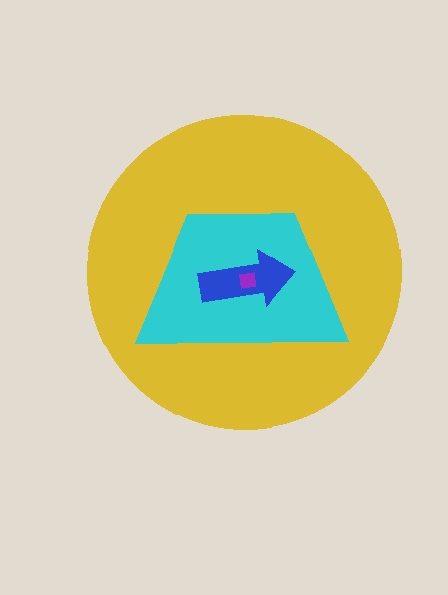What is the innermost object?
The purple square.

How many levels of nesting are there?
4.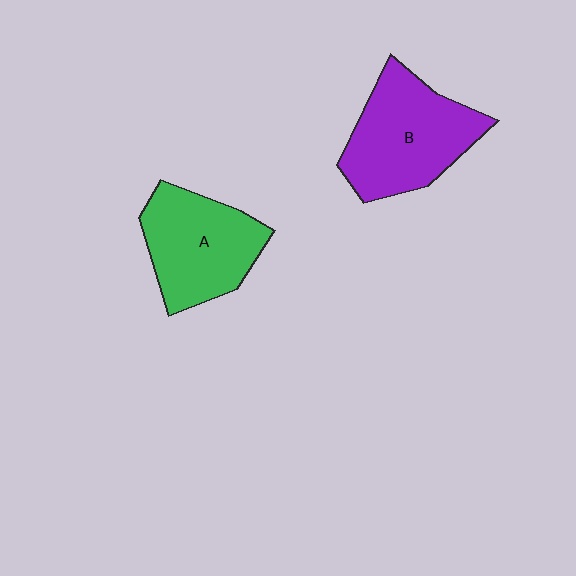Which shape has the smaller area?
Shape A (green).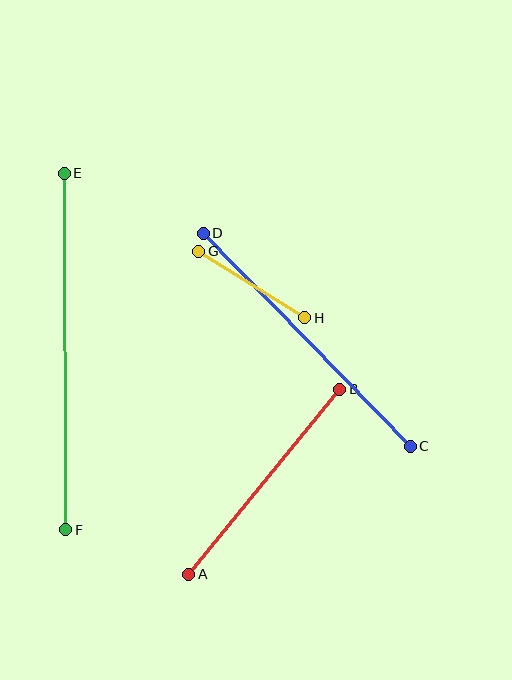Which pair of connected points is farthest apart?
Points E and F are farthest apart.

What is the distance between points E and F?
The distance is approximately 356 pixels.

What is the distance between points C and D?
The distance is approximately 297 pixels.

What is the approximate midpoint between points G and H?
The midpoint is at approximately (252, 285) pixels.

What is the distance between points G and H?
The distance is approximately 125 pixels.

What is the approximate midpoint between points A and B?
The midpoint is at approximately (264, 482) pixels.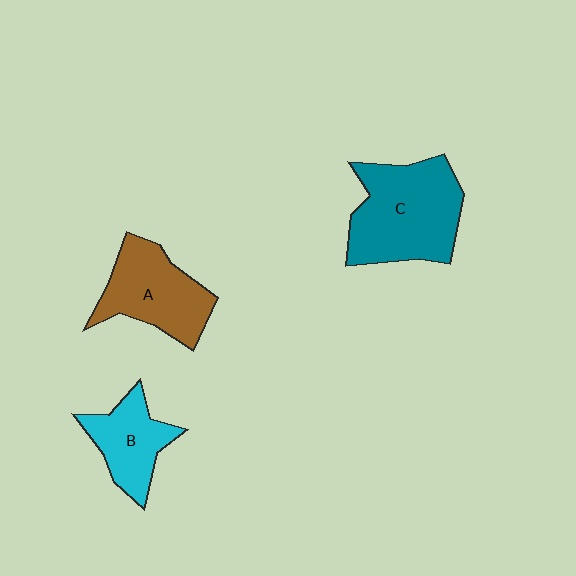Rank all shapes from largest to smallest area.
From largest to smallest: C (teal), A (brown), B (cyan).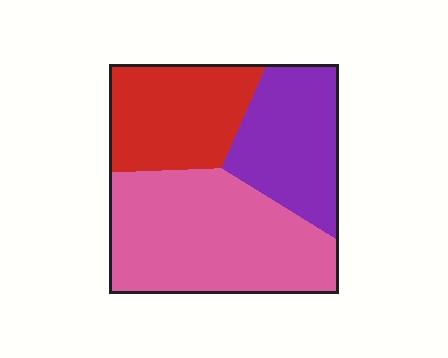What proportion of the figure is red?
Red covers around 25% of the figure.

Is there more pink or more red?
Pink.